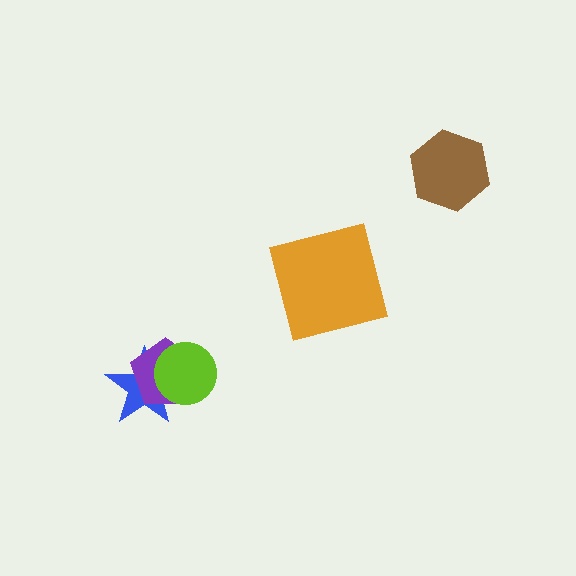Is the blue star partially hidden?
Yes, it is partially covered by another shape.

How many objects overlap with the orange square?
0 objects overlap with the orange square.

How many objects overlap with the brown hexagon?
0 objects overlap with the brown hexagon.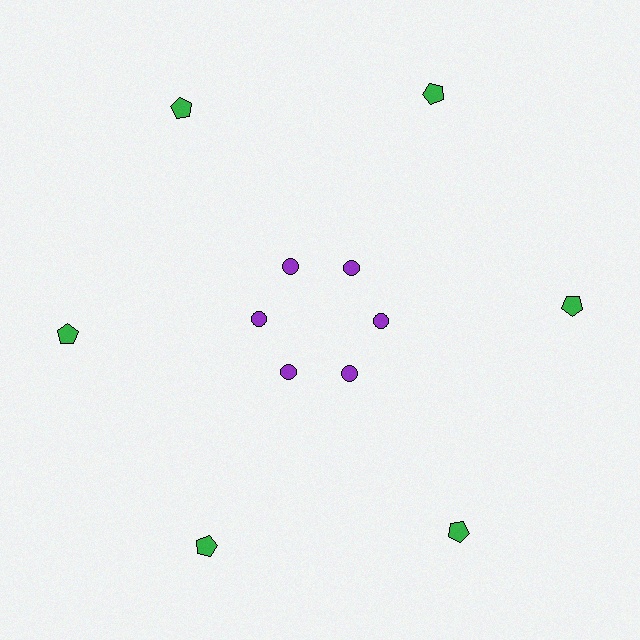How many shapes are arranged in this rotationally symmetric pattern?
There are 12 shapes, arranged in 6 groups of 2.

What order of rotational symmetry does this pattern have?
This pattern has 6-fold rotational symmetry.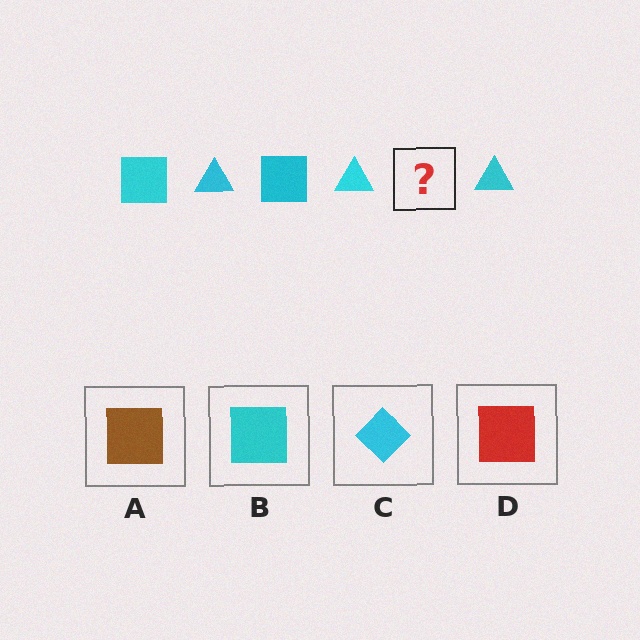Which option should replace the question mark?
Option B.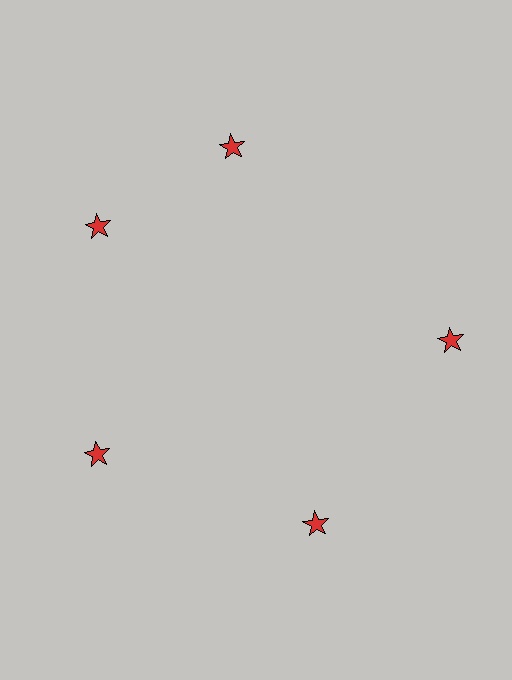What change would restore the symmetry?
The symmetry would be restored by rotating it back into even spacing with its neighbors so that all 5 stars sit at equal angles and equal distance from the center.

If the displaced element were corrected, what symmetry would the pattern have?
It would have 5-fold rotational symmetry — the pattern would map onto itself every 72 degrees.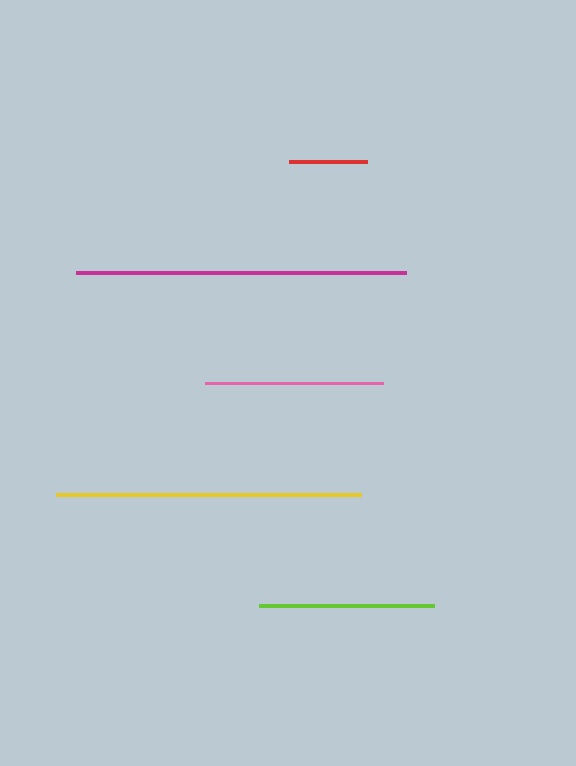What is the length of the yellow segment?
The yellow segment is approximately 305 pixels long.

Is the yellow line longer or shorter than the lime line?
The yellow line is longer than the lime line.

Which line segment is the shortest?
The red line is the shortest at approximately 78 pixels.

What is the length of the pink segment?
The pink segment is approximately 178 pixels long.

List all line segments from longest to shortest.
From longest to shortest: magenta, yellow, pink, lime, red.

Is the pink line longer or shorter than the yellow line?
The yellow line is longer than the pink line.